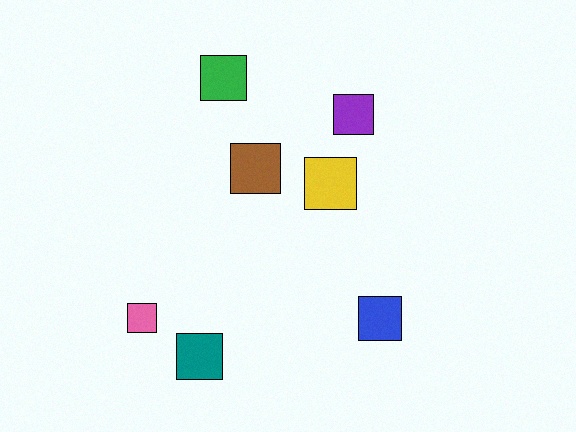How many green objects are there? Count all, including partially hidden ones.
There is 1 green object.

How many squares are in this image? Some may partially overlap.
There are 7 squares.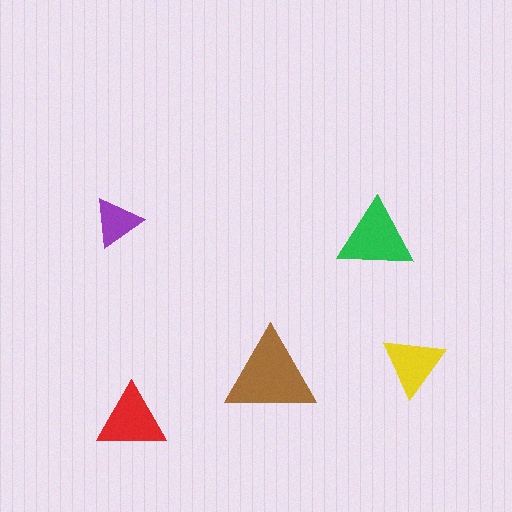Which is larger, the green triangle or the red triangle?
The green one.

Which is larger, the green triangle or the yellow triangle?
The green one.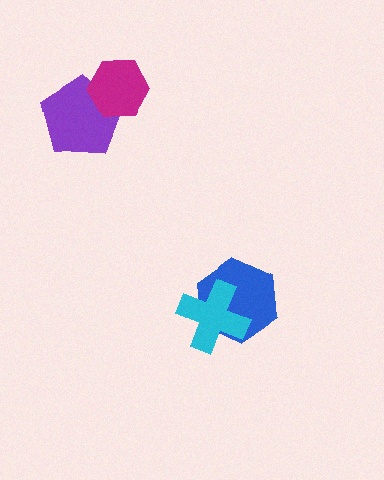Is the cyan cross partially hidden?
No, no other shape covers it.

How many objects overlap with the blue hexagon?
1 object overlaps with the blue hexagon.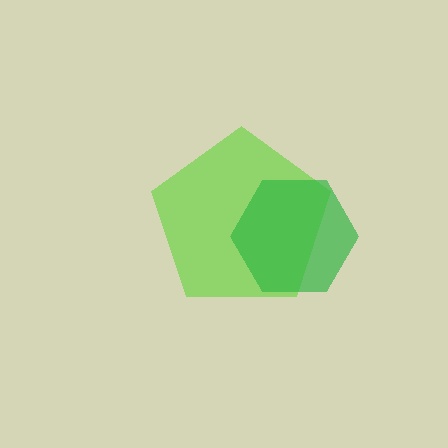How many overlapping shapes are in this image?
There are 2 overlapping shapes in the image.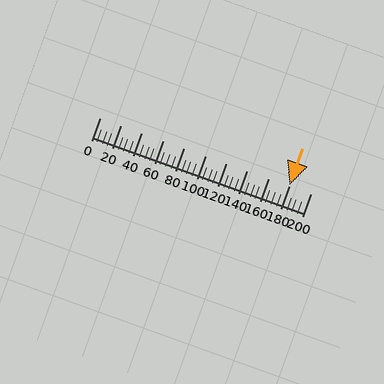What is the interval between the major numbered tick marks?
The major tick marks are spaced 20 units apart.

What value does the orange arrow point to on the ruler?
The orange arrow points to approximately 180.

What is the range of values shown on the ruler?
The ruler shows values from 0 to 200.